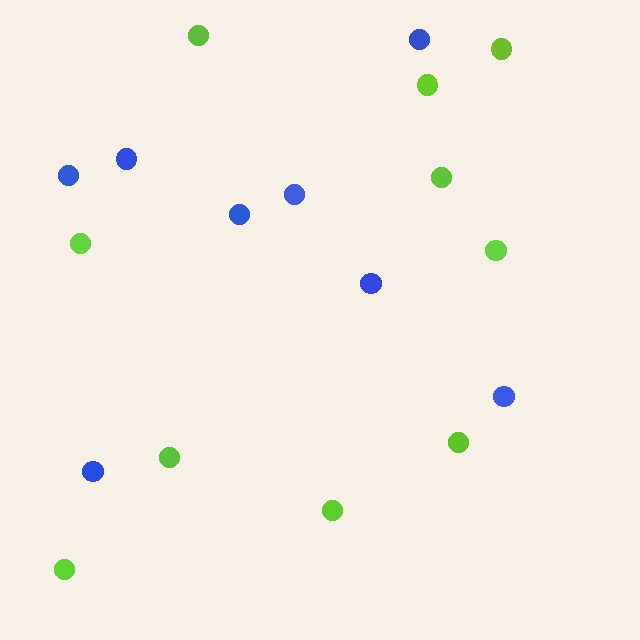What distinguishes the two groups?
There are 2 groups: one group of blue circles (8) and one group of lime circles (10).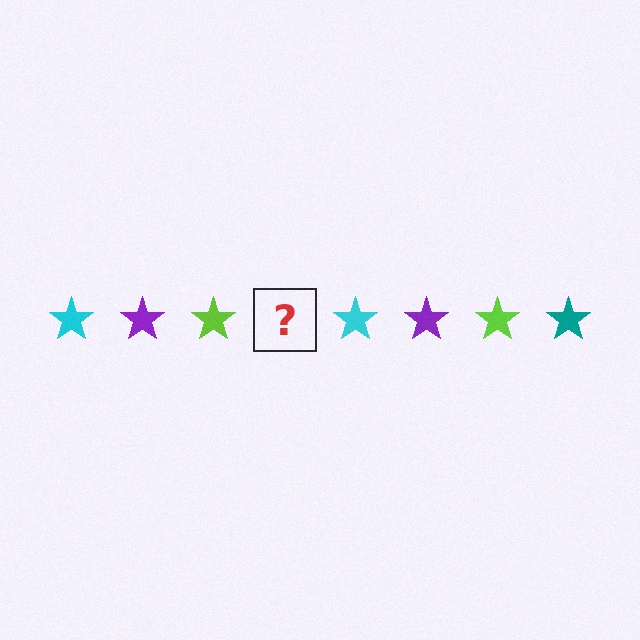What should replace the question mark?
The question mark should be replaced with a teal star.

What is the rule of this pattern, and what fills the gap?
The rule is that the pattern cycles through cyan, purple, lime, teal stars. The gap should be filled with a teal star.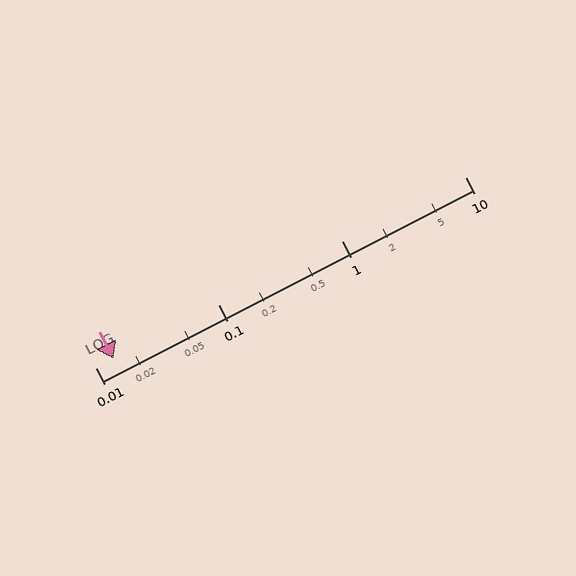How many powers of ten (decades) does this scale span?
The scale spans 3 decades, from 0.01 to 10.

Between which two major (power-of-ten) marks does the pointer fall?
The pointer is between 0.01 and 0.1.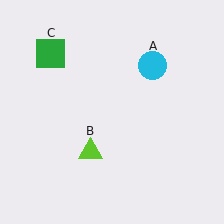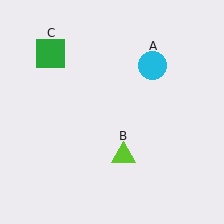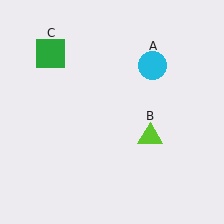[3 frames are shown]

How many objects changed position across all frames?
1 object changed position: lime triangle (object B).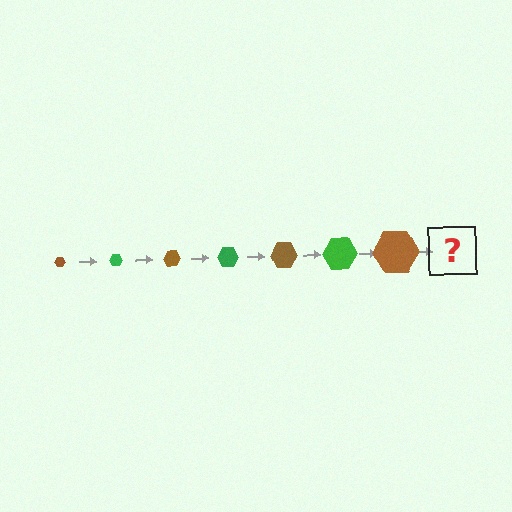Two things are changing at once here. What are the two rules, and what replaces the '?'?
The two rules are that the hexagon grows larger each step and the color cycles through brown and green. The '?' should be a green hexagon, larger than the previous one.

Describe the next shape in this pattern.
It should be a green hexagon, larger than the previous one.